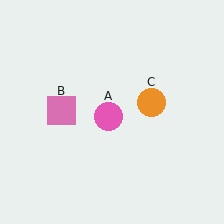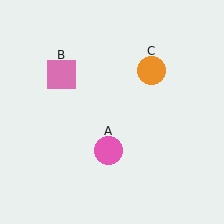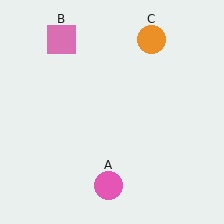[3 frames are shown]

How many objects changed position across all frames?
3 objects changed position: pink circle (object A), pink square (object B), orange circle (object C).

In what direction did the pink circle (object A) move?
The pink circle (object A) moved down.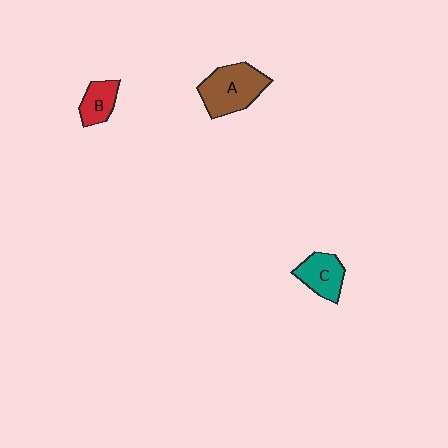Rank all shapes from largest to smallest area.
From largest to smallest: A (brown), C (teal), B (red).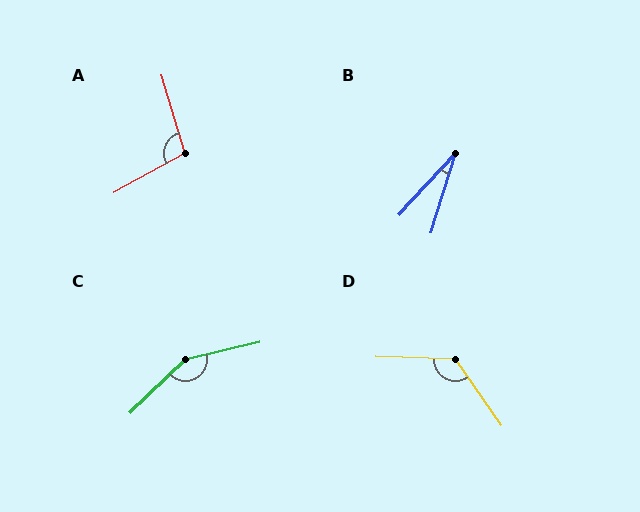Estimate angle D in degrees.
Approximately 127 degrees.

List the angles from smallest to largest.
B (25°), A (102°), D (127°), C (149°).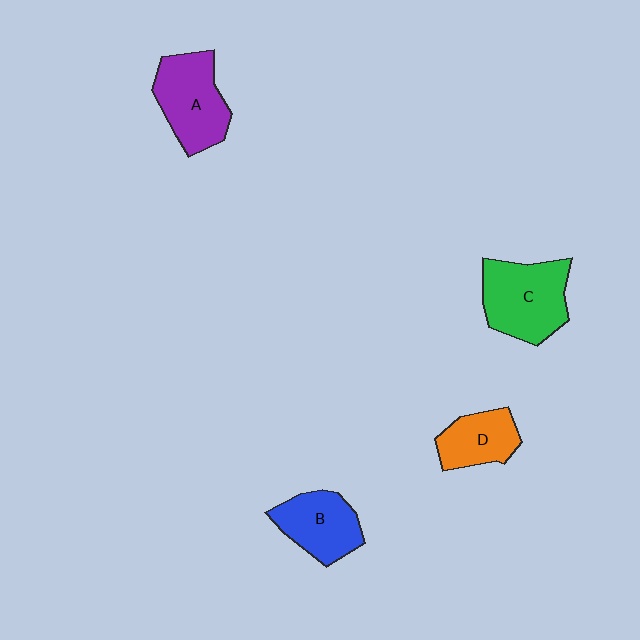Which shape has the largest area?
Shape C (green).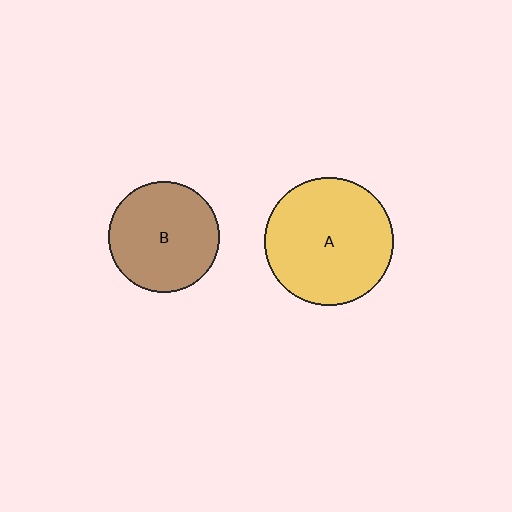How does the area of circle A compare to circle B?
Approximately 1.4 times.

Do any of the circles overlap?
No, none of the circles overlap.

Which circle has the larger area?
Circle A (yellow).